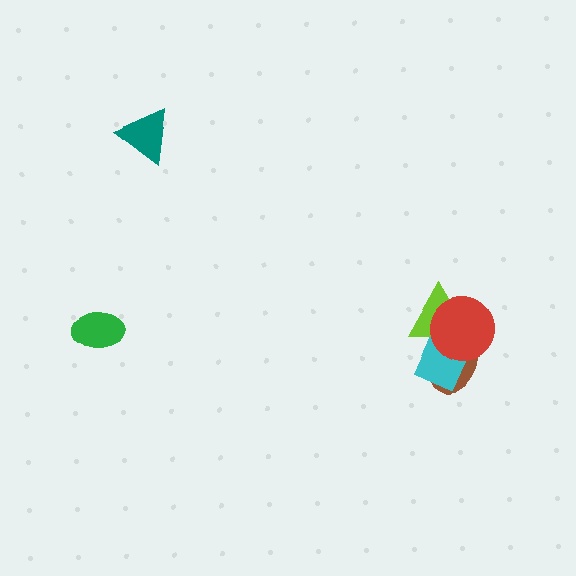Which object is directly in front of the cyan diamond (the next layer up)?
The lime triangle is directly in front of the cyan diamond.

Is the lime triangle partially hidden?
Yes, it is partially covered by another shape.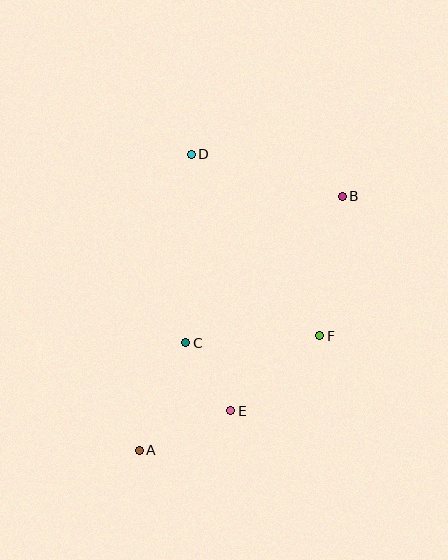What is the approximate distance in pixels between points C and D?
The distance between C and D is approximately 189 pixels.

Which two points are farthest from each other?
Points A and B are farthest from each other.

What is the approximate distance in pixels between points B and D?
The distance between B and D is approximately 157 pixels.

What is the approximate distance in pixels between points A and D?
The distance between A and D is approximately 301 pixels.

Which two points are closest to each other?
Points C and E are closest to each other.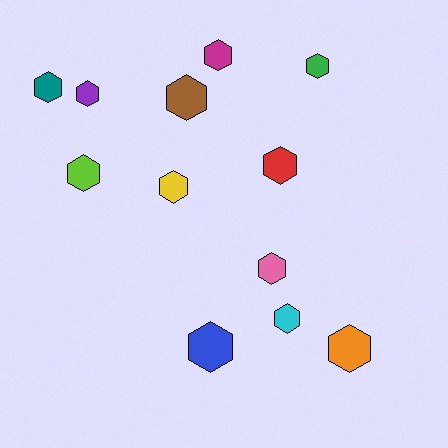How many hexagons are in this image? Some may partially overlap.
There are 12 hexagons.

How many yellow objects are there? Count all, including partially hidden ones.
There is 1 yellow object.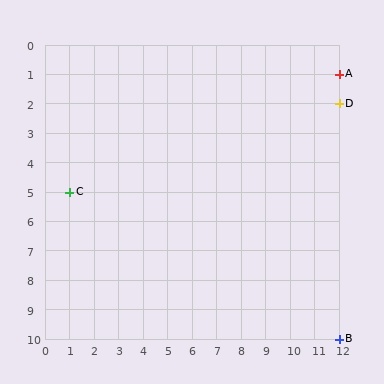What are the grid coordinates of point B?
Point B is at grid coordinates (12, 10).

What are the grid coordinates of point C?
Point C is at grid coordinates (1, 5).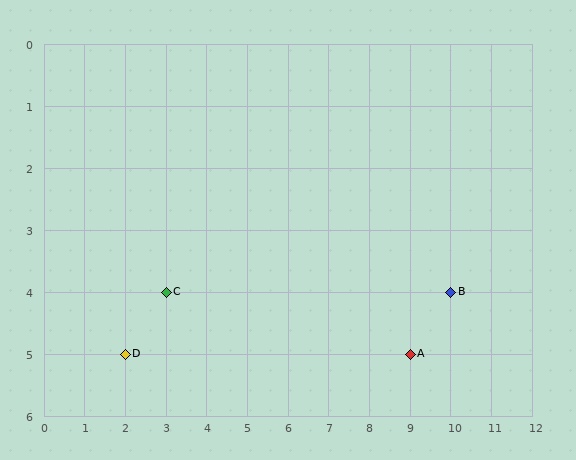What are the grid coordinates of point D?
Point D is at grid coordinates (2, 5).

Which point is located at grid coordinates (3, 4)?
Point C is at (3, 4).